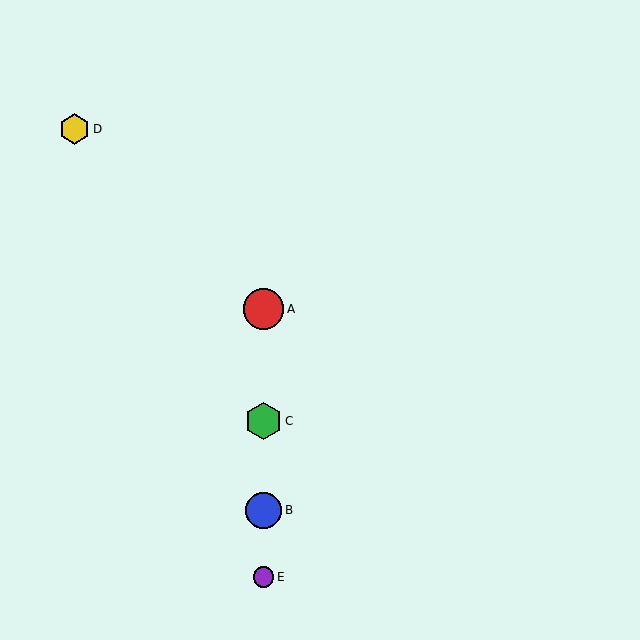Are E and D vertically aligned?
No, E is at x≈264 and D is at x≈75.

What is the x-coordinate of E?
Object E is at x≈264.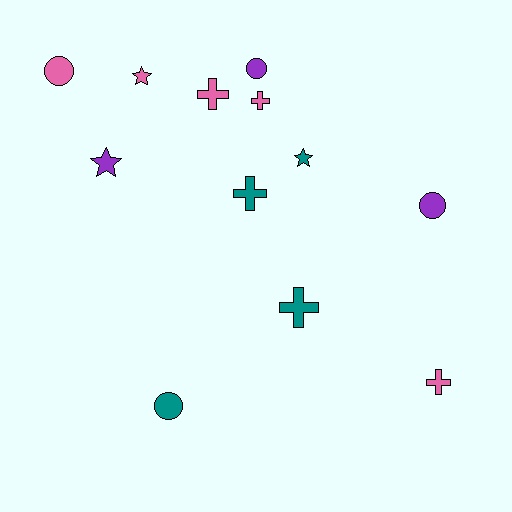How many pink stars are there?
There is 1 pink star.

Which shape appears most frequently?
Cross, with 5 objects.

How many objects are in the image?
There are 12 objects.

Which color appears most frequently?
Pink, with 5 objects.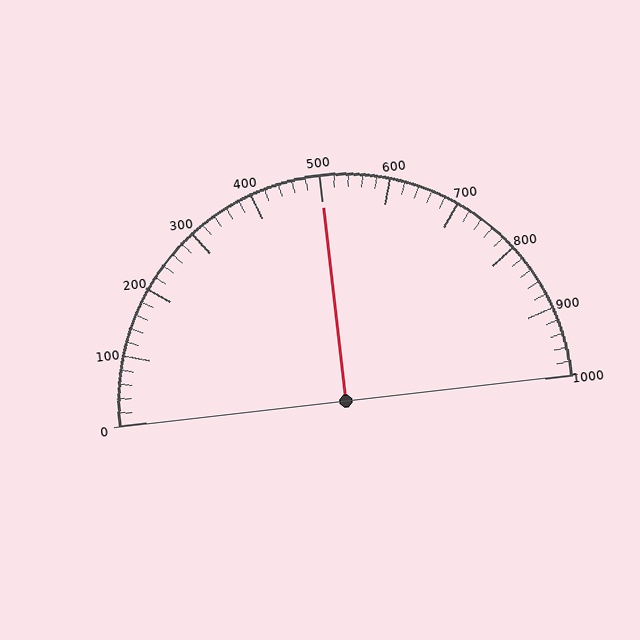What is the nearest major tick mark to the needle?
The nearest major tick mark is 500.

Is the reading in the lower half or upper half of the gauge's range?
The reading is in the upper half of the range (0 to 1000).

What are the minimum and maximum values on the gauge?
The gauge ranges from 0 to 1000.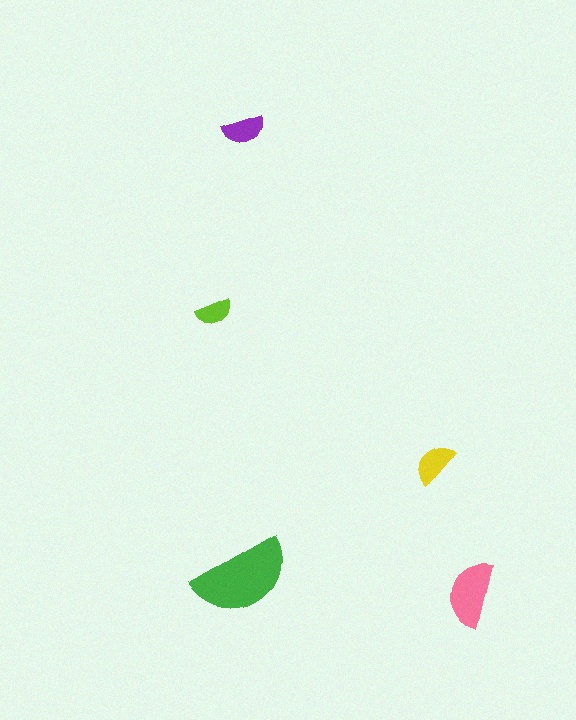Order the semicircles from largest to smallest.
the green one, the pink one, the yellow one, the purple one, the lime one.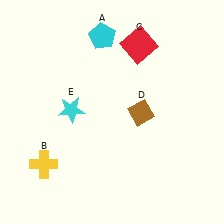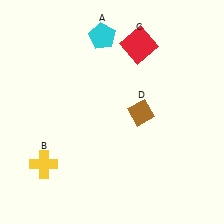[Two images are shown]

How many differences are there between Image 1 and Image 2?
There is 1 difference between the two images.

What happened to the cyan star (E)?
The cyan star (E) was removed in Image 2. It was in the top-left area of Image 1.